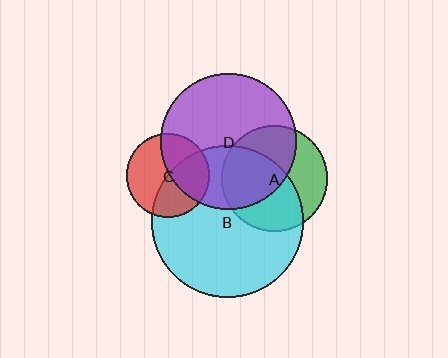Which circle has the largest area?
Circle B (cyan).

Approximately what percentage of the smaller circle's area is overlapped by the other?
Approximately 35%.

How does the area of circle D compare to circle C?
Approximately 2.7 times.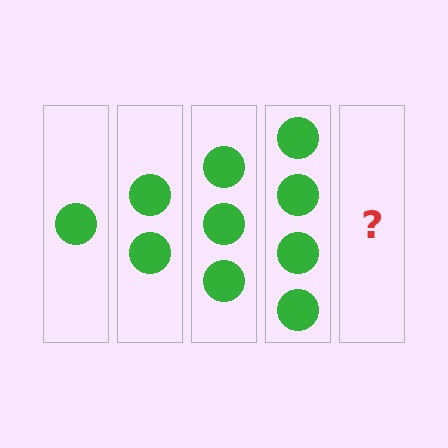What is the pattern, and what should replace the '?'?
The pattern is that each step adds one more circle. The '?' should be 5 circles.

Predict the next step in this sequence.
The next step is 5 circles.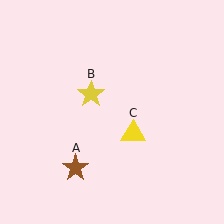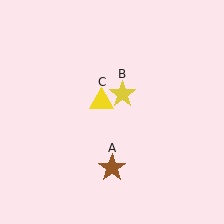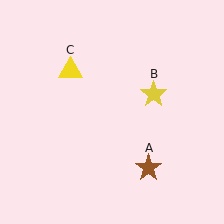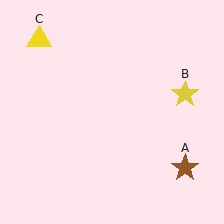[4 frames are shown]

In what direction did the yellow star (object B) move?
The yellow star (object B) moved right.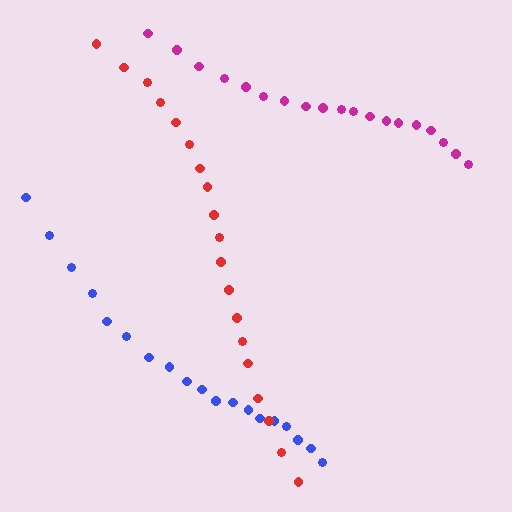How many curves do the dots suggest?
There are 3 distinct paths.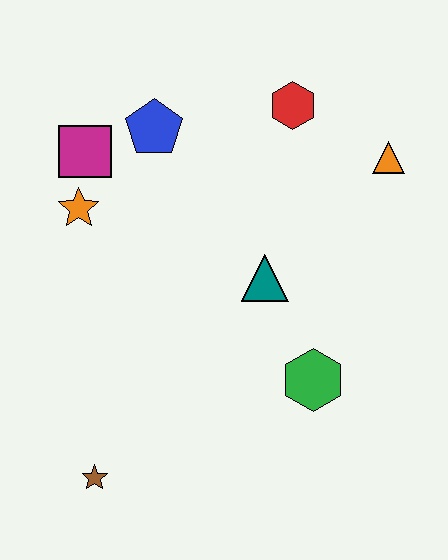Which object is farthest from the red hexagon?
The brown star is farthest from the red hexagon.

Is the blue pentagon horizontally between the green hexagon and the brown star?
Yes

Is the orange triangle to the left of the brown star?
No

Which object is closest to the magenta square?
The orange star is closest to the magenta square.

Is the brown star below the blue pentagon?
Yes